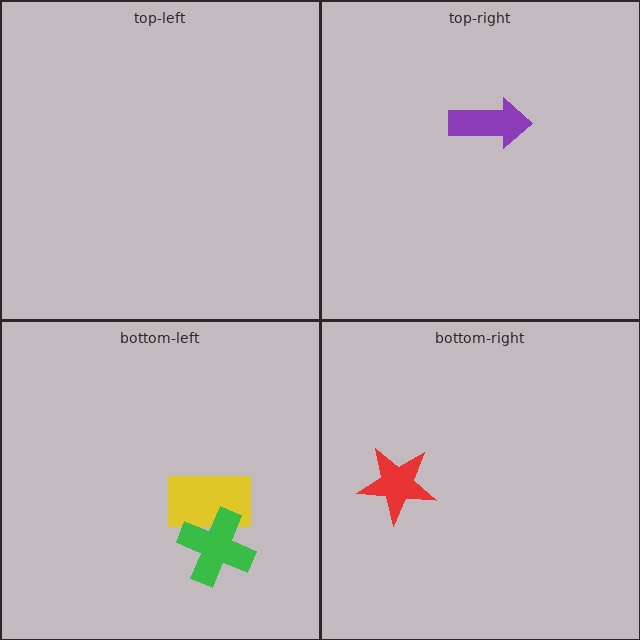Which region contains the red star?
The bottom-right region.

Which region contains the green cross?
The bottom-left region.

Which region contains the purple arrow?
The top-right region.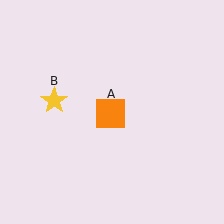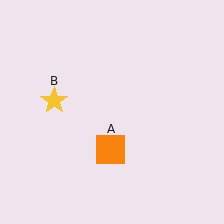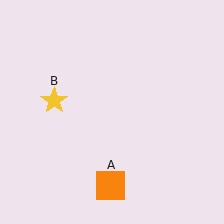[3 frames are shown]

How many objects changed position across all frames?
1 object changed position: orange square (object A).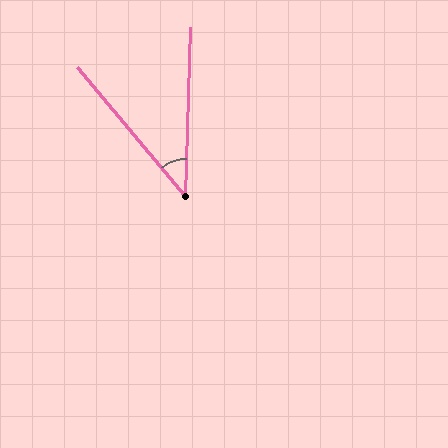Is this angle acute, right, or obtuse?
It is acute.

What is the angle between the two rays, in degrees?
Approximately 42 degrees.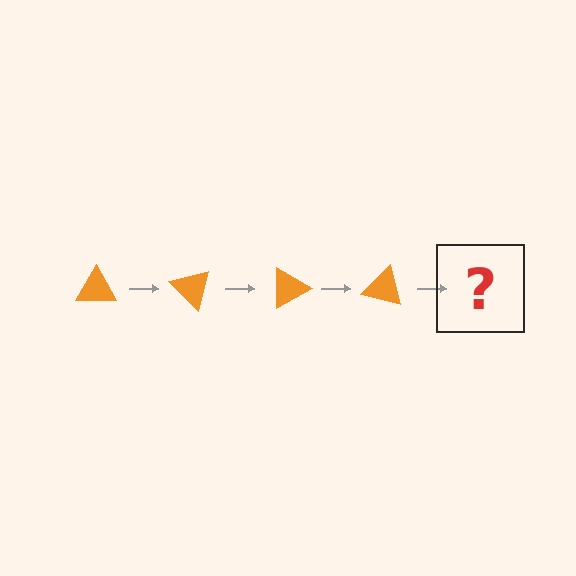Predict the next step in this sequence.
The next step is an orange triangle rotated 180 degrees.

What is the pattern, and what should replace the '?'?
The pattern is that the triangle rotates 45 degrees each step. The '?' should be an orange triangle rotated 180 degrees.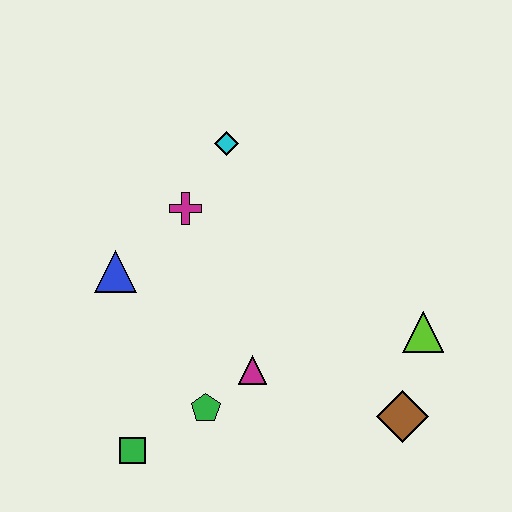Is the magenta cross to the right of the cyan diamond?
No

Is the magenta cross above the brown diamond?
Yes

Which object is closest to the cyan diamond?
The magenta cross is closest to the cyan diamond.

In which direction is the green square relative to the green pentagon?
The green square is to the left of the green pentagon.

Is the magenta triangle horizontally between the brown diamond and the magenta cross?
Yes